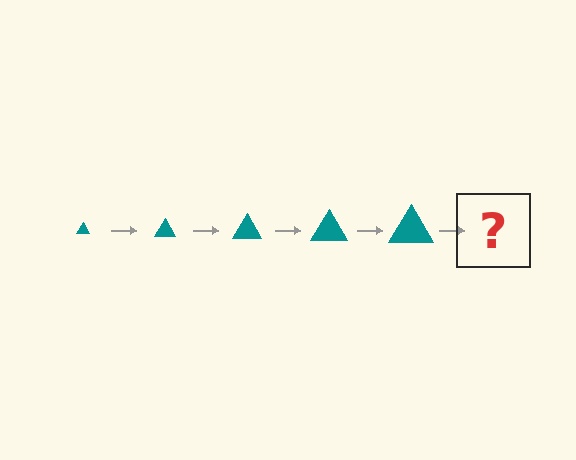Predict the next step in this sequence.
The next step is a teal triangle, larger than the previous one.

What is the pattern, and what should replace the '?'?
The pattern is that the triangle gets progressively larger each step. The '?' should be a teal triangle, larger than the previous one.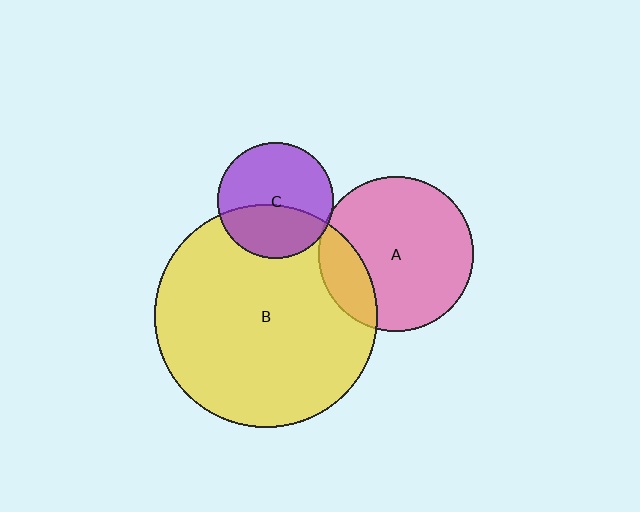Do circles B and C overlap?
Yes.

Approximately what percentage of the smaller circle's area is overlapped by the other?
Approximately 40%.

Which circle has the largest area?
Circle B (yellow).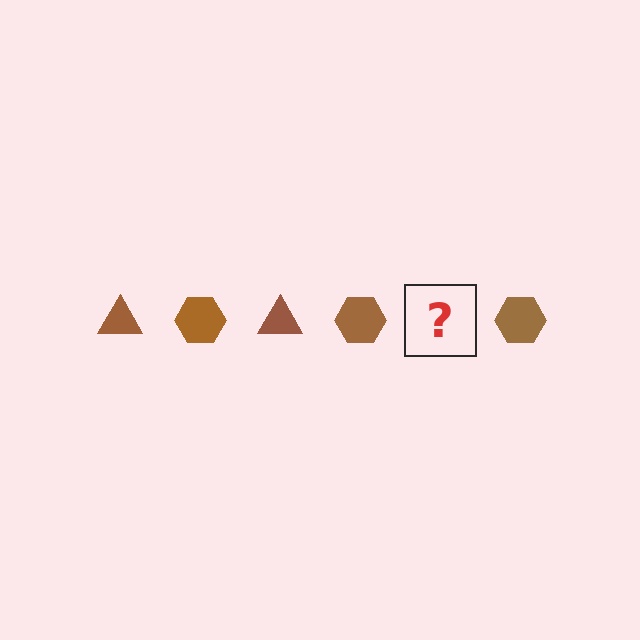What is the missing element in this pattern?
The missing element is a brown triangle.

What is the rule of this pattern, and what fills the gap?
The rule is that the pattern cycles through triangle, hexagon shapes in brown. The gap should be filled with a brown triangle.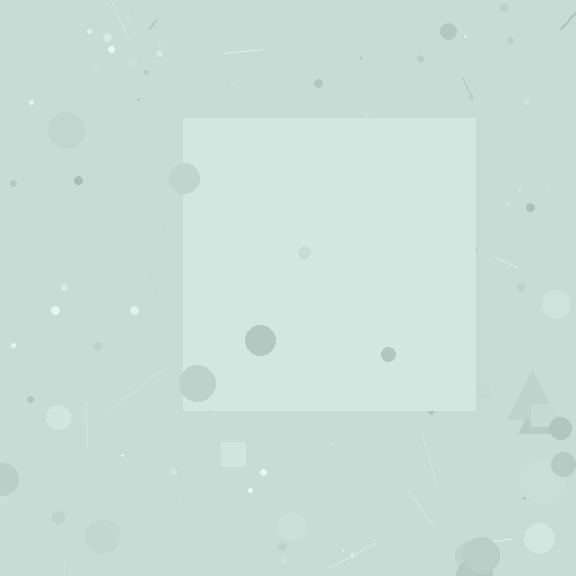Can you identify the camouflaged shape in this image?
The camouflaged shape is a square.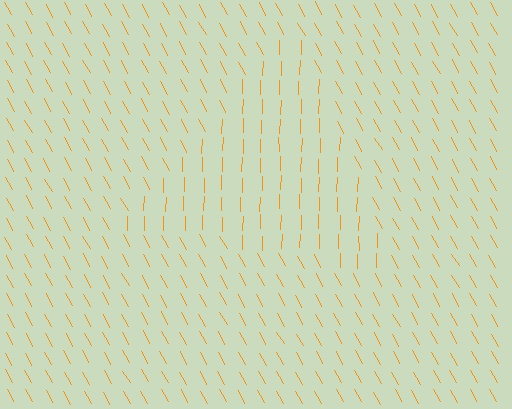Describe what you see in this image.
The image is filled with small orange line segments. A triangle region in the image has lines oriented differently from the surrounding lines, creating a visible texture boundary.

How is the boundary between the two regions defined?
The boundary is defined purely by a change in line orientation (approximately 30 degrees difference). All lines are the same color and thickness.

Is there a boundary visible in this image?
Yes, there is a texture boundary formed by a change in line orientation.